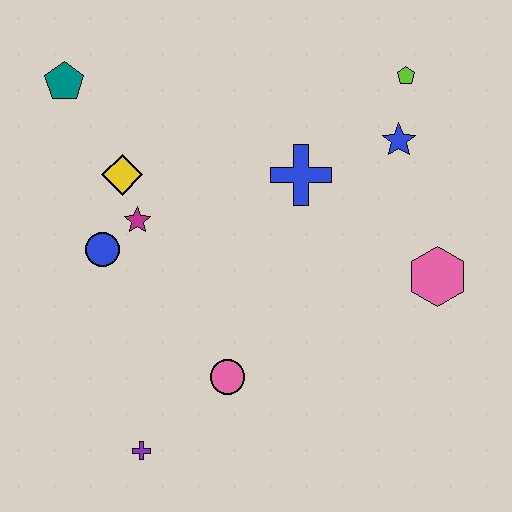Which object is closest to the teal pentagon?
The yellow diamond is closest to the teal pentagon.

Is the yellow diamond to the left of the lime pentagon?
Yes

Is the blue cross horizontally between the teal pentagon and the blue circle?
No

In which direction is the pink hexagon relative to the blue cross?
The pink hexagon is to the right of the blue cross.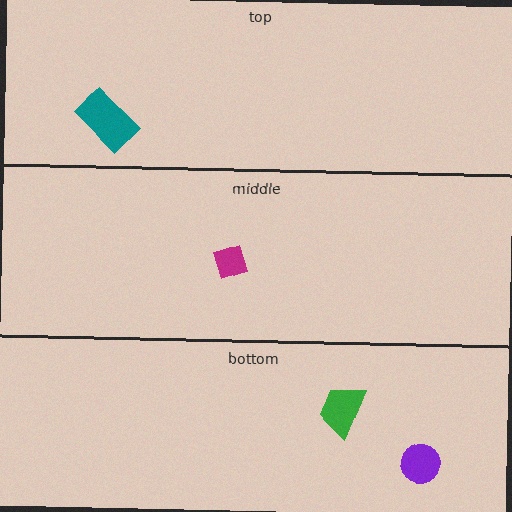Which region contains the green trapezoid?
The bottom region.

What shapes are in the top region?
The teal rectangle.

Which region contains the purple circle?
The bottom region.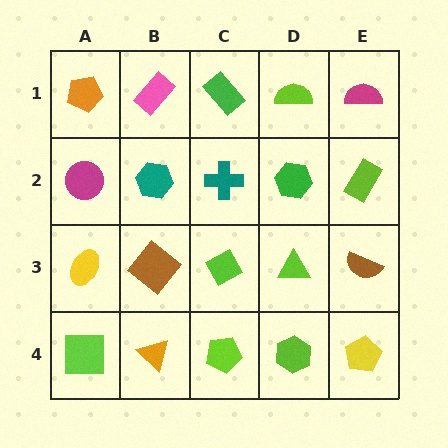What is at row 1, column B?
A pink rectangle.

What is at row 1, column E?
A magenta semicircle.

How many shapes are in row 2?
5 shapes.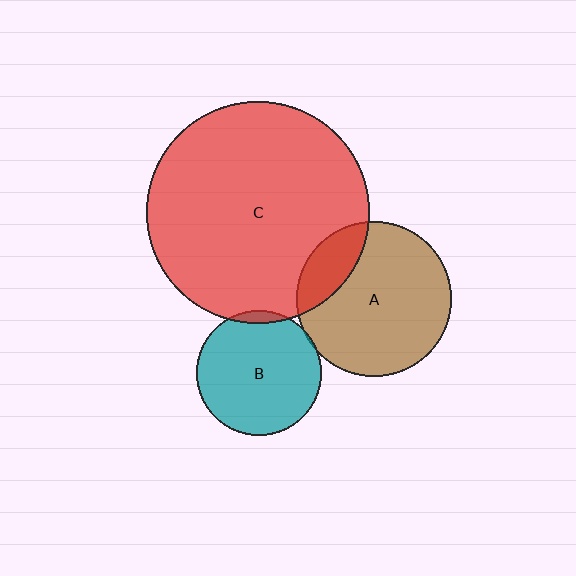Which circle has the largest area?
Circle C (red).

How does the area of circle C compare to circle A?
Approximately 2.1 times.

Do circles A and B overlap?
Yes.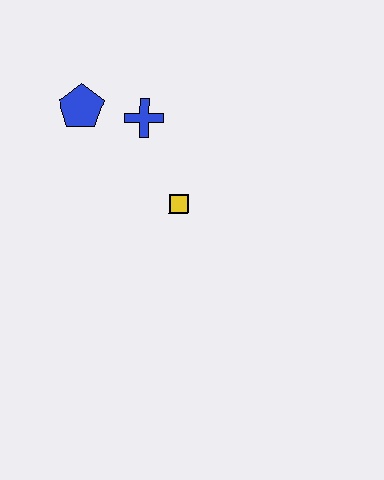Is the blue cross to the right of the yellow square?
No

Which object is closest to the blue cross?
The blue pentagon is closest to the blue cross.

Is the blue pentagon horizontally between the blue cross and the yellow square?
No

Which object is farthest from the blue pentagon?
The yellow square is farthest from the blue pentagon.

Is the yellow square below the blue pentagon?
Yes